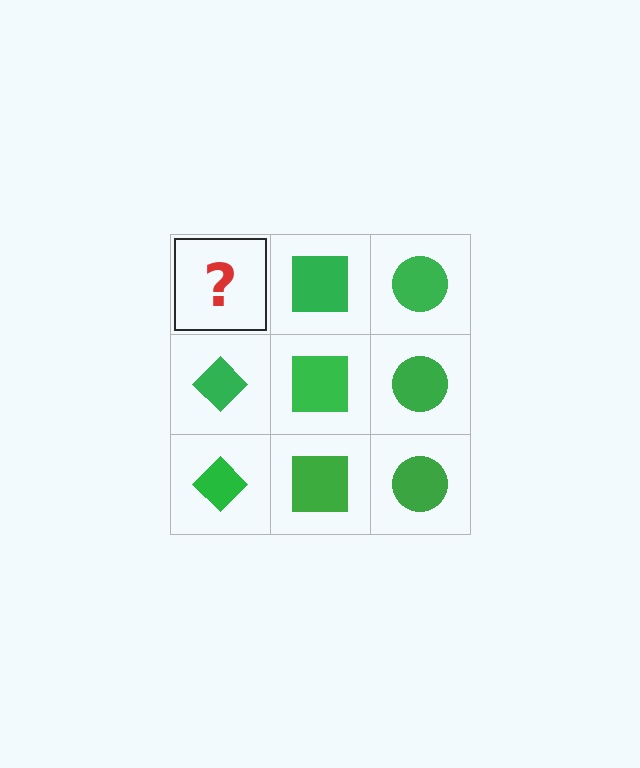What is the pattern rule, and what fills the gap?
The rule is that each column has a consistent shape. The gap should be filled with a green diamond.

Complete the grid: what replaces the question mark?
The question mark should be replaced with a green diamond.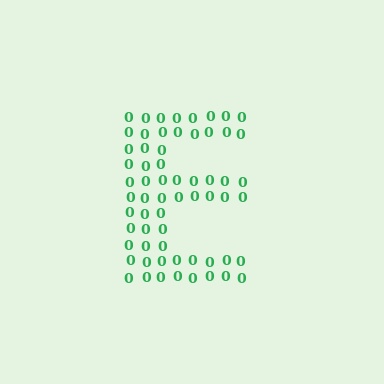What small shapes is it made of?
It is made of small digit 0's.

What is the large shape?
The large shape is the letter E.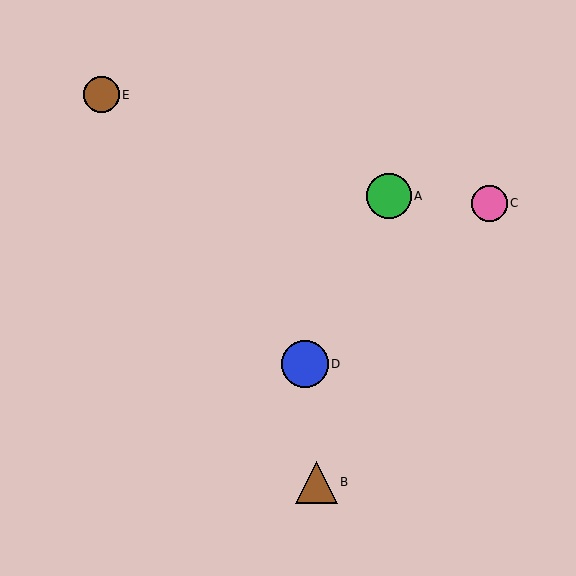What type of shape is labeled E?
Shape E is a brown circle.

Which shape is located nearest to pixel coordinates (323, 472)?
The brown triangle (labeled B) at (316, 482) is nearest to that location.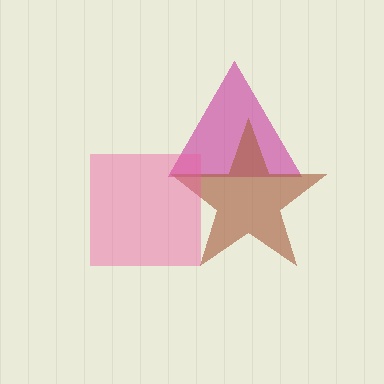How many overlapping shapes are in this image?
There are 3 overlapping shapes in the image.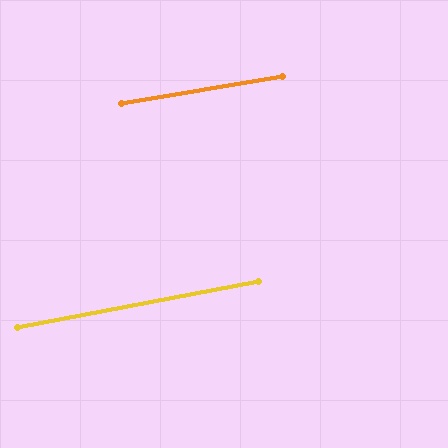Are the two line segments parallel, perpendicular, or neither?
Parallel — their directions differ by only 1.1°.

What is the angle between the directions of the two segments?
Approximately 1 degree.